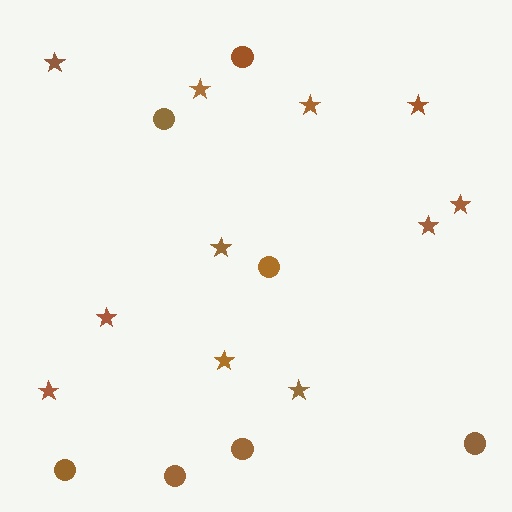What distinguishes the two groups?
There are 2 groups: one group of circles (7) and one group of stars (11).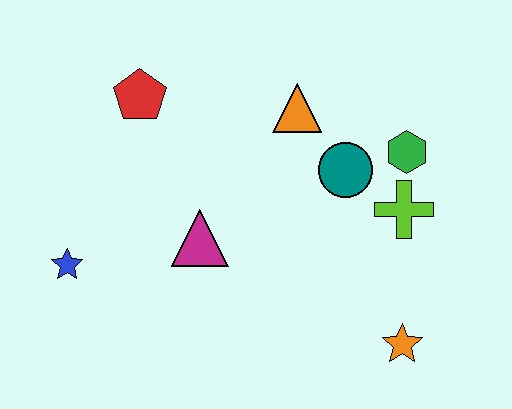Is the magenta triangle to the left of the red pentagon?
No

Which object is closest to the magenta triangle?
The blue star is closest to the magenta triangle.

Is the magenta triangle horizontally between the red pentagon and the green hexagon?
Yes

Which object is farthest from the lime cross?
The blue star is farthest from the lime cross.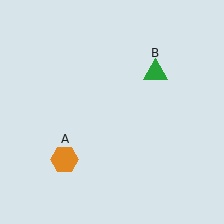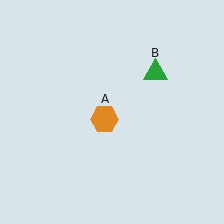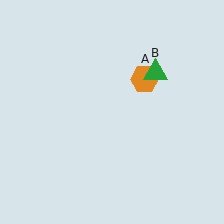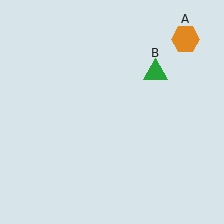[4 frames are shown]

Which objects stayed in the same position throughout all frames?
Green triangle (object B) remained stationary.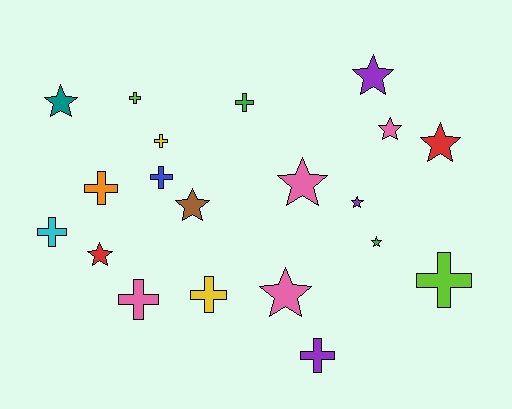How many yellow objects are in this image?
There are 2 yellow objects.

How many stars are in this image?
There are 10 stars.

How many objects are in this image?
There are 20 objects.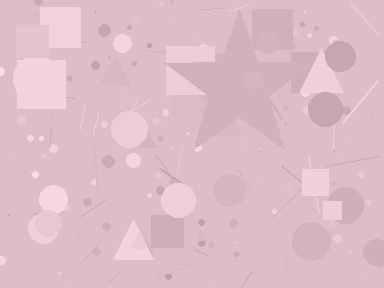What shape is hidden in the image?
A star is hidden in the image.